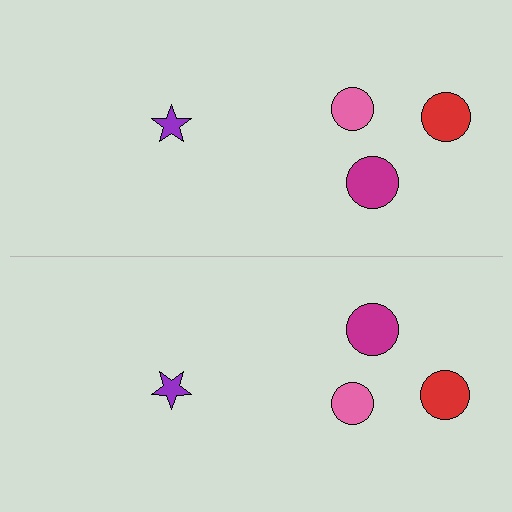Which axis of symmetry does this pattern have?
The pattern has a horizontal axis of symmetry running through the center of the image.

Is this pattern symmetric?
Yes, this pattern has bilateral (reflection) symmetry.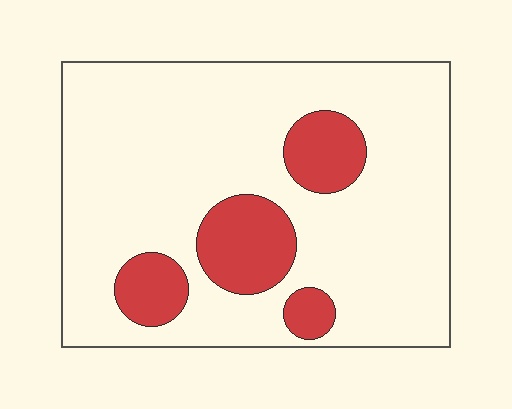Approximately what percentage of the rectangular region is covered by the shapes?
Approximately 20%.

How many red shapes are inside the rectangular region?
4.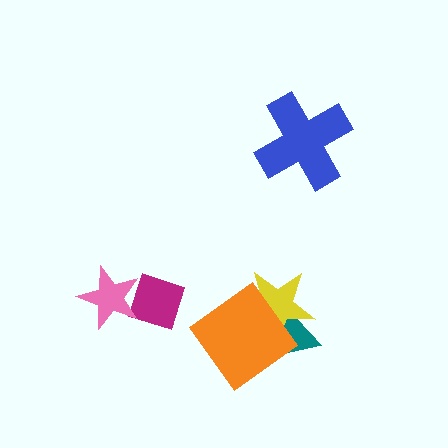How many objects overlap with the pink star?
1 object overlaps with the pink star.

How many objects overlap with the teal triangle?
2 objects overlap with the teal triangle.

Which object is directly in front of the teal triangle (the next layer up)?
The yellow star is directly in front of the teal triangle.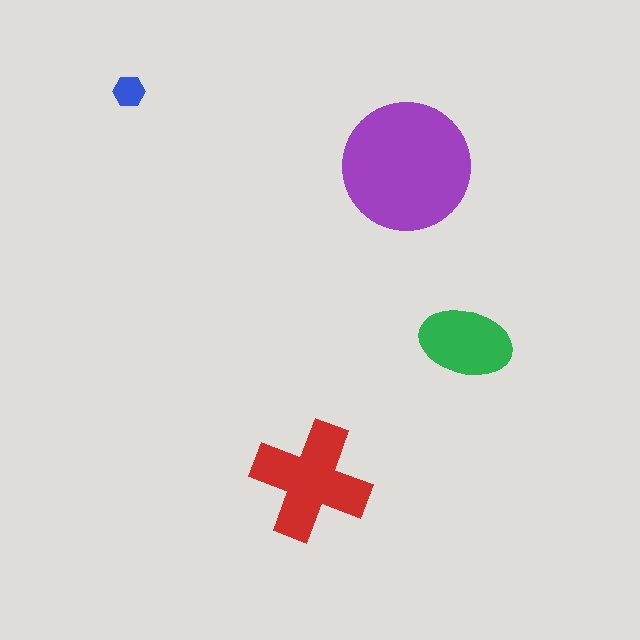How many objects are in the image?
There are 4 objects in the image.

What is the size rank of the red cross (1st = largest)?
2nd.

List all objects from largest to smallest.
The purple circle, the red cross, the green ellipse, the blue hexagon.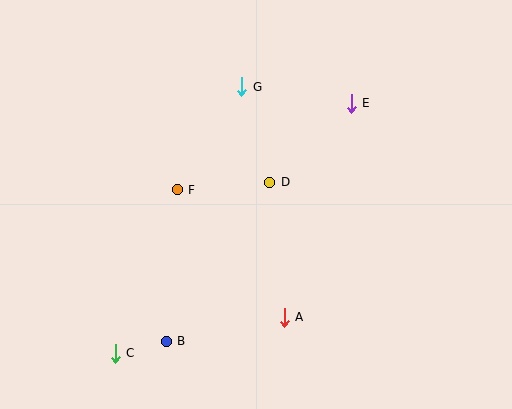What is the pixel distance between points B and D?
The distance between B and D is 190 pixels.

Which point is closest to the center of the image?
Point D at (270, 182) is closest to the center.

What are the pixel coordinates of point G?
Point G is at (242, 87).